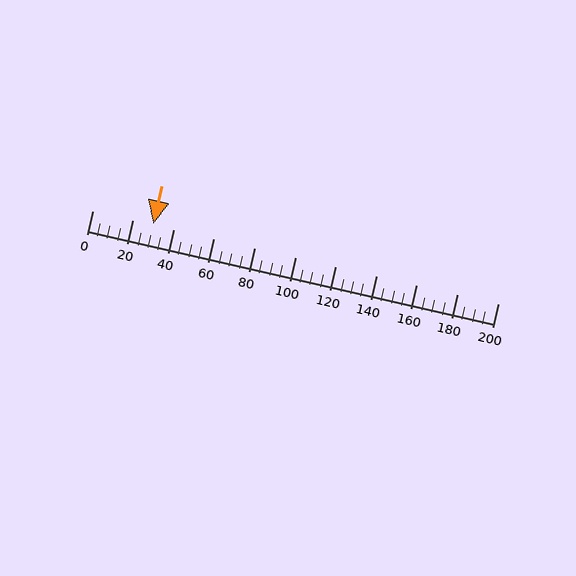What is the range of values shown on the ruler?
The ruler shows values from 0 to 200.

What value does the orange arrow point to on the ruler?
The orange arrow points to approximately 30.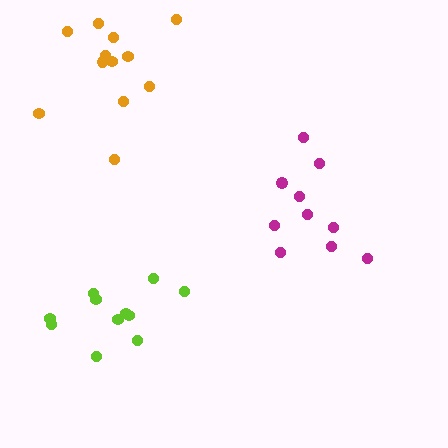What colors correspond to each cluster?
The clusters are colored: lime, magenta, orange.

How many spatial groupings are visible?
There are 3 spatial groupings.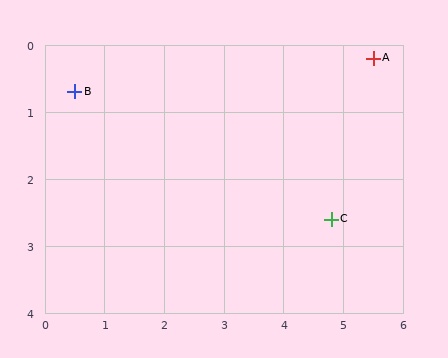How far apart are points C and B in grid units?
Points C and B are about 4.7 grid units apart.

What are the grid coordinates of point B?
Point B is at approximately (0.5, 0.7).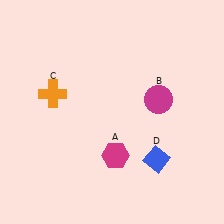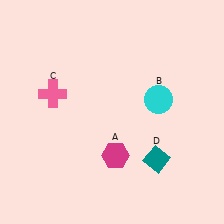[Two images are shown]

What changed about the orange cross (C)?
In Image 1, C is orange. In Image 2, it changed to pink.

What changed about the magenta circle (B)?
In Image 1, B is magenta. In Image 2, it changed to cyan.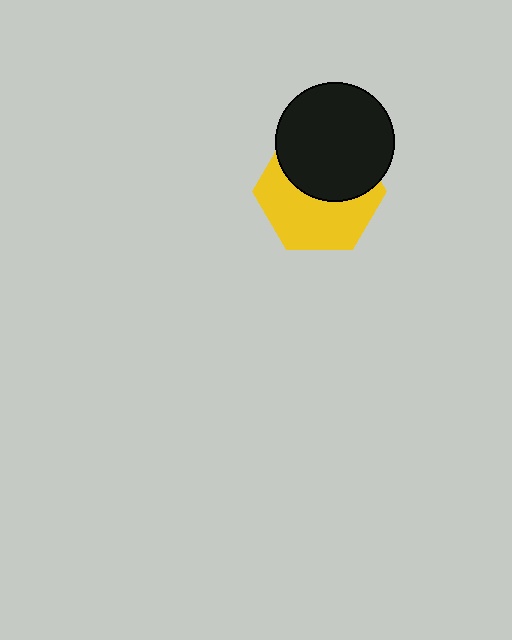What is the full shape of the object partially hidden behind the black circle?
The partially hidden object is a yellow hexagon.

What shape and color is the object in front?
The object in front is a black circle.